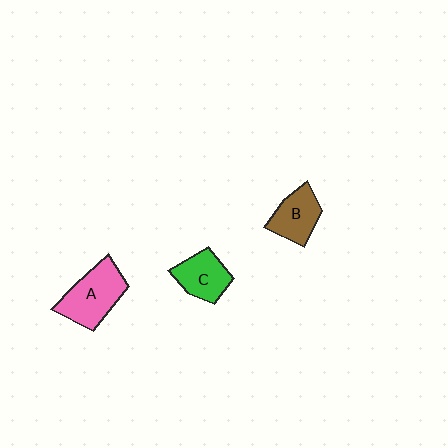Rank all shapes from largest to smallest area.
From largest to smallest: A (pink), C (green), B (brown).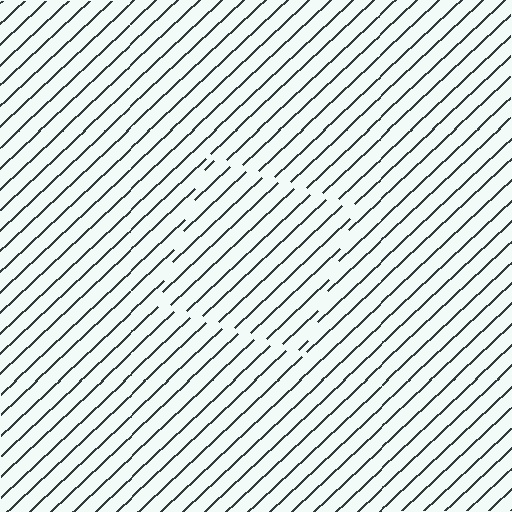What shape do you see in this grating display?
An illusory square. The interior of the shape contains the same grating, shifted by half a period — the contour is defined by the phase discontinuity where line-ends from the inner and outer gratings abut.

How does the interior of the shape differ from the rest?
The interior of the shape contains the same grating, shifted by half a period — the contour is defined by the phase discontinuity where line-ends from the inner and outer gratings abut.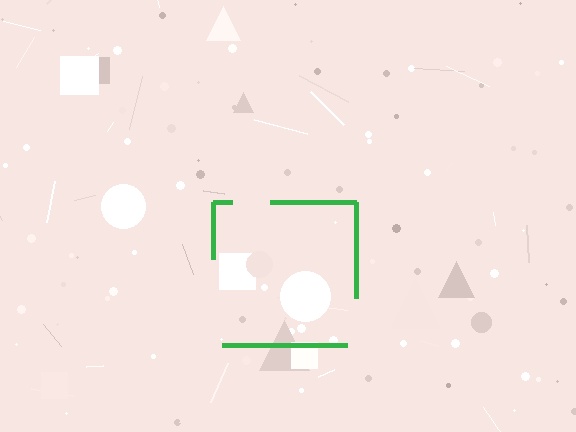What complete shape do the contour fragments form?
The contour fragments form a square.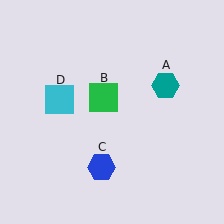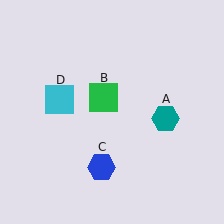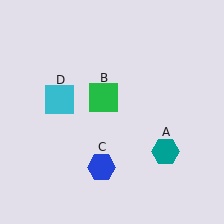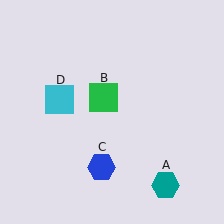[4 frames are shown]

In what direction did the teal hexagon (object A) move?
The teal hexagon (object A) moved down.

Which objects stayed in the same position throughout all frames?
Green square (object B) and blue hexagon (object C) and cyan square (object D) remained stationary.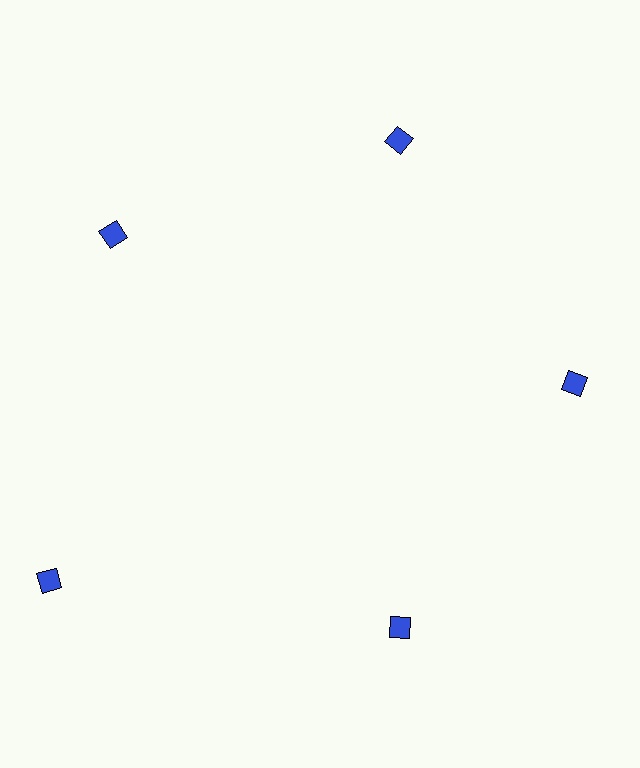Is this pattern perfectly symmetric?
No. The 5 blue diamonds are arranged in a ring, but one element near the 8 o'clock position is pushed outward from the center, breaking the 5-fold rotational symmetry.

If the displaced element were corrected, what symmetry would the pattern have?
It would have 5-fold rotational symmetry — the pattern would map onto itself every 72 degrees.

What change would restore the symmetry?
The symmetry would be restored by moving it inward, back onto the ring so that all 5 diamonds sit at equal angles and equal distance from the center.